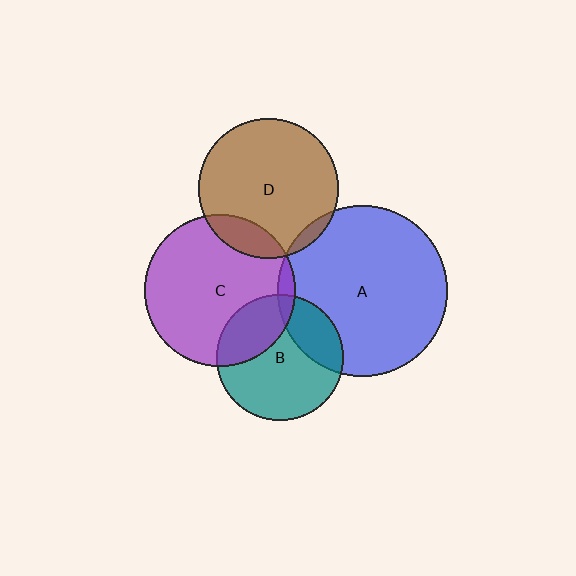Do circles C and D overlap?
Yes.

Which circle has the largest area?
Circle A (blue).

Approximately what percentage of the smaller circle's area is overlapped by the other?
Approximately 15%.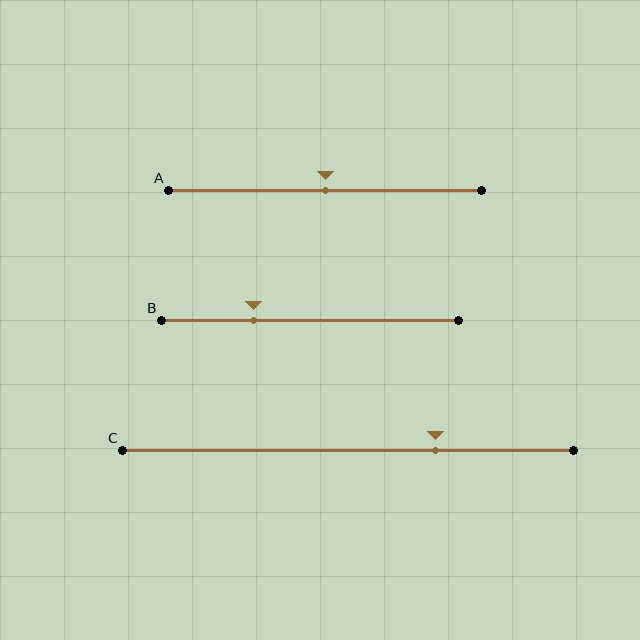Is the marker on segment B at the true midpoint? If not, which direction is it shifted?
No, the marker on segment B is shifted to the left by about 19% of the segment length.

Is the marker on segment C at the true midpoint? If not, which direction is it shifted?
No, the marker on segment C is shifted to the right by about 19% of the segment length.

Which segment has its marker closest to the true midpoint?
Segment A has its marker closest to the true midpoint.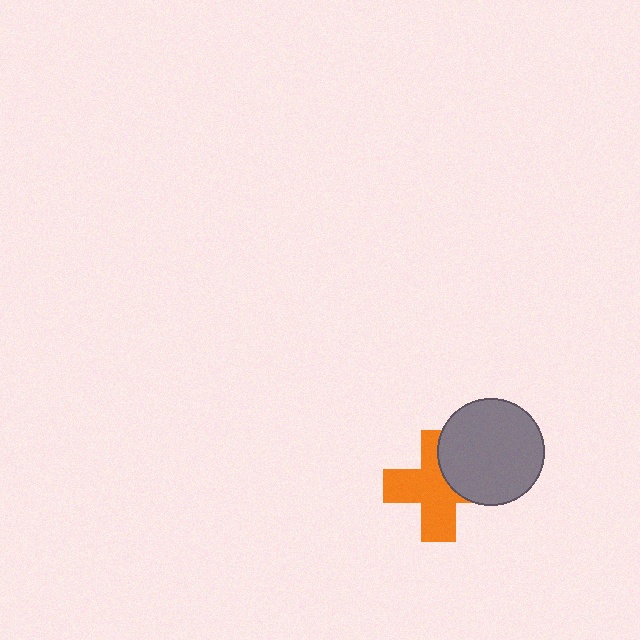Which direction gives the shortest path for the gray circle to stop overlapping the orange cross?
Moving right gives the shortest separation.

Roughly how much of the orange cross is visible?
Most of it is visible (roughly 67%).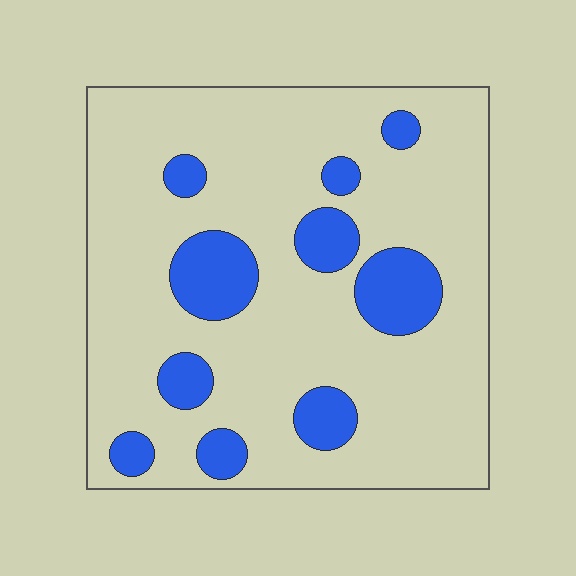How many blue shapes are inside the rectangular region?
10.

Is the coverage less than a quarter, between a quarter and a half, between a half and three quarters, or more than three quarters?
Less than a quarter.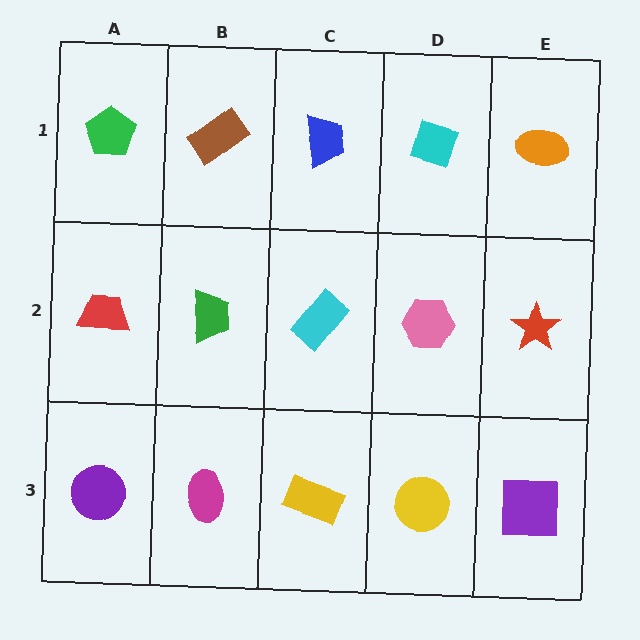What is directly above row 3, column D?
A pink hexagon.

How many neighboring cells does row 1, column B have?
3.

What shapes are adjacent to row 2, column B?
A brown rectangle (row 1, column B), a magenta ellipse (row 3, column B), a red trapezoid (row 2, column A), a cyan rectangle (row 2, column C).